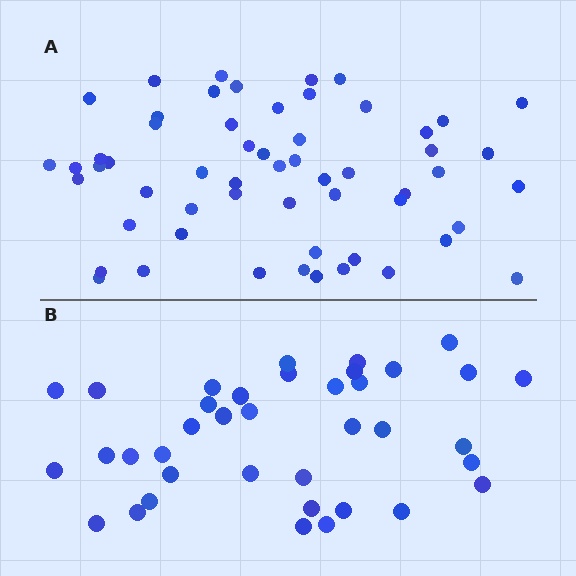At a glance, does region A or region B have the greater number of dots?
Region A (the top region) has more dots.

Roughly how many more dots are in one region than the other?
Region A has approximately 20 more dots than region B.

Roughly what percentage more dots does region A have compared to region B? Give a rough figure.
About 50% more.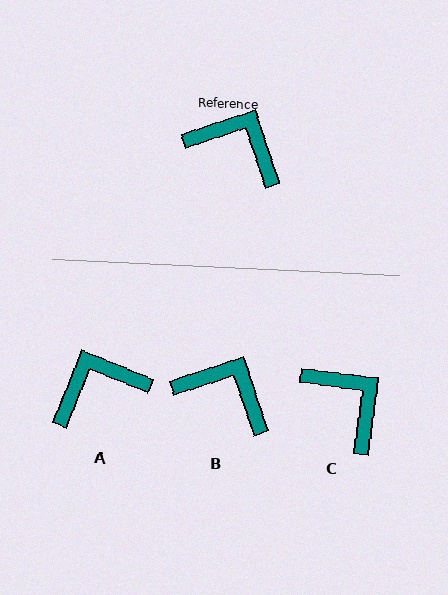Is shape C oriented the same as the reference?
No, it is off by about 26 degrees.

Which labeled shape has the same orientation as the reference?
B.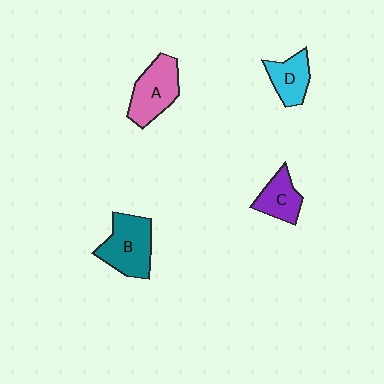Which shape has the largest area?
Shape B (teal).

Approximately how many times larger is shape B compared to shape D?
Approximately 1.5 times.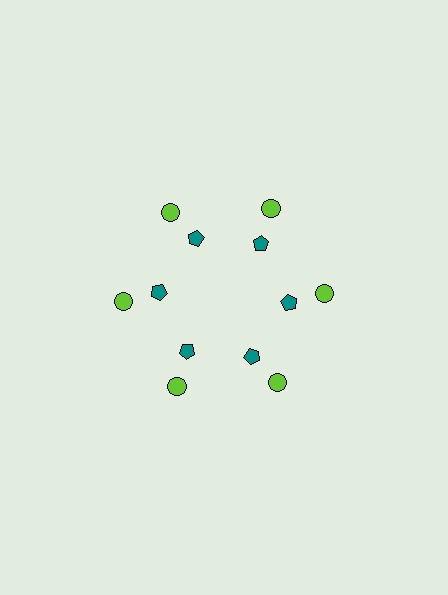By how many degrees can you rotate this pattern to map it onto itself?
The pattern maps onto itself every 60 degrees of rotation.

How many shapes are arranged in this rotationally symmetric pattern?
There are 12 shapes, arranged in 6 groups of 2.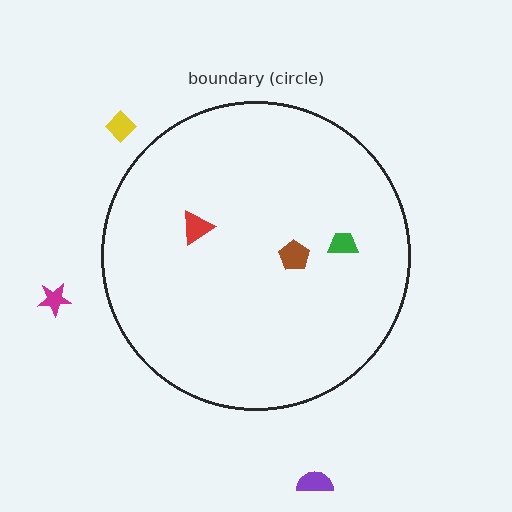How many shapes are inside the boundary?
3 inside, 3 outside.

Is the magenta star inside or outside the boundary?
Outside.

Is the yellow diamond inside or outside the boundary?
Outside.